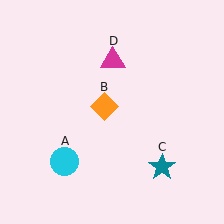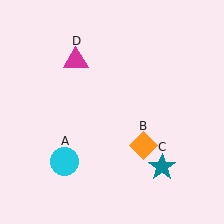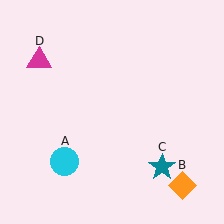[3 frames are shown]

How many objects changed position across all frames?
2 objects changed position: orange diamond (object B), magenta triangle (object D).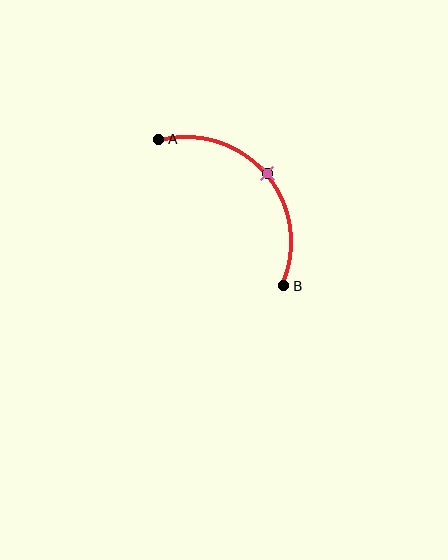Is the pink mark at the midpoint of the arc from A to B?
Yes. The pink mark lies on the arc at equal arc-length from both A and B — it is the arc midpoint.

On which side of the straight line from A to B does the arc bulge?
The arc bulges above and to the right of the straight line connecting A and B.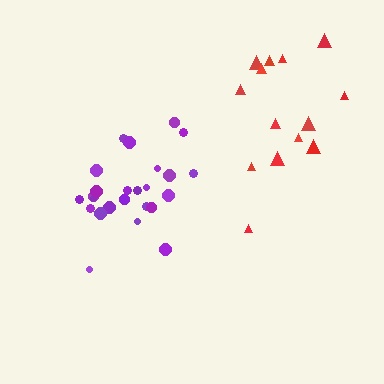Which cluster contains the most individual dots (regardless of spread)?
Purple (25).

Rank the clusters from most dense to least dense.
purple, red.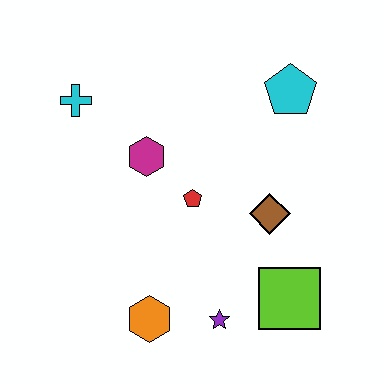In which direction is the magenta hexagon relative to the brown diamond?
The magenta hexagon is to the left of the brown diamond.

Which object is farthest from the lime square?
The cyan cross is farthest from the lime square.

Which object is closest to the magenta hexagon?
The red pentagon is closest to the magenta hexagon.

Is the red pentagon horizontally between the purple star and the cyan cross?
Yes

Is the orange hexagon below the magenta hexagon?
Yes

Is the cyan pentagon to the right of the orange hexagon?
Yes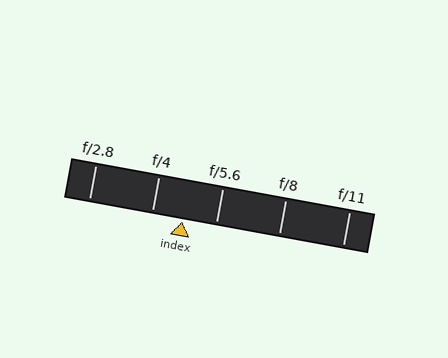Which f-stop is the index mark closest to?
The index mark is closest to f/4.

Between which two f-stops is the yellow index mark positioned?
The index mark is between f/4 and f/5.6.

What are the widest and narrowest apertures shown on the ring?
The widest aperture shown is f/2.8 and the narrowest is f/11.